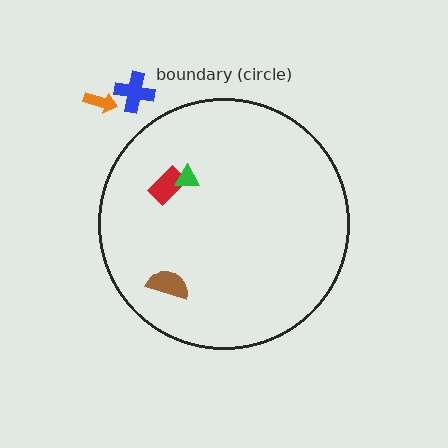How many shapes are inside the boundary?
3 inside, 2 outside.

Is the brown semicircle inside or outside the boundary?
Inside.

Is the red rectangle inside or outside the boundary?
Inside.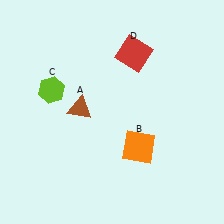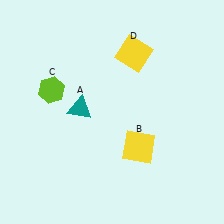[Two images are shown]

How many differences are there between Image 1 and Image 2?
There are 3 differences between the two images.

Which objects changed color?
A changed from brown to teal. B changed from orange to yellow. D changed from red to yellow.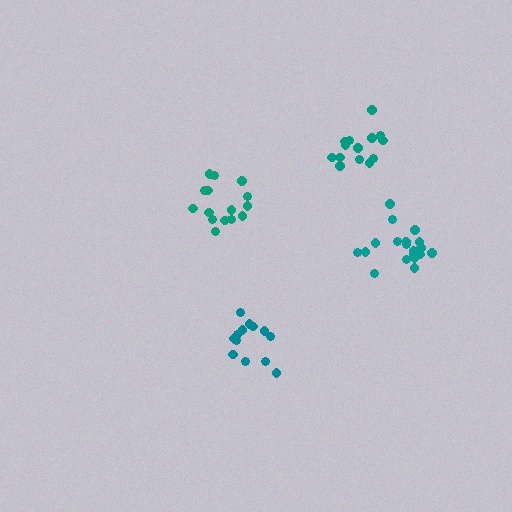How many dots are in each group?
Group 1: 19 dots, Group 2: 16 dots, Group 3: 13 dots, Group 4: 14 dots (62 total).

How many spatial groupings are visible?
There are 4 spatial groupings.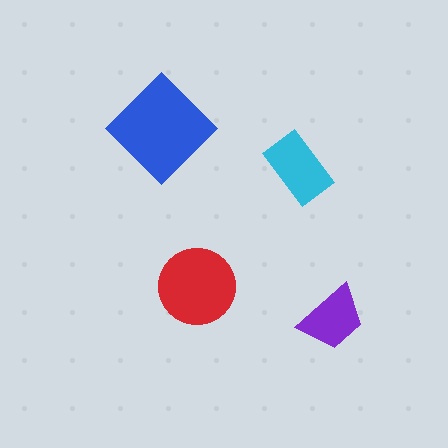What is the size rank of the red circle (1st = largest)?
2nd.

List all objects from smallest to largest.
The purple trapezoid, the cyan rectangle, the red circle, the blue diamond.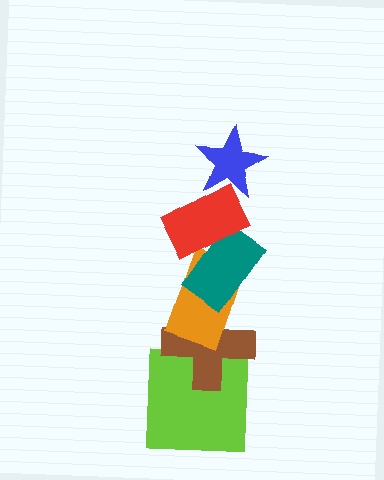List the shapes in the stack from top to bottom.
From top to bottom: the blue star, the red rectangle, the teal rectangle, the orange rectangle, the brown cross, the lime square.